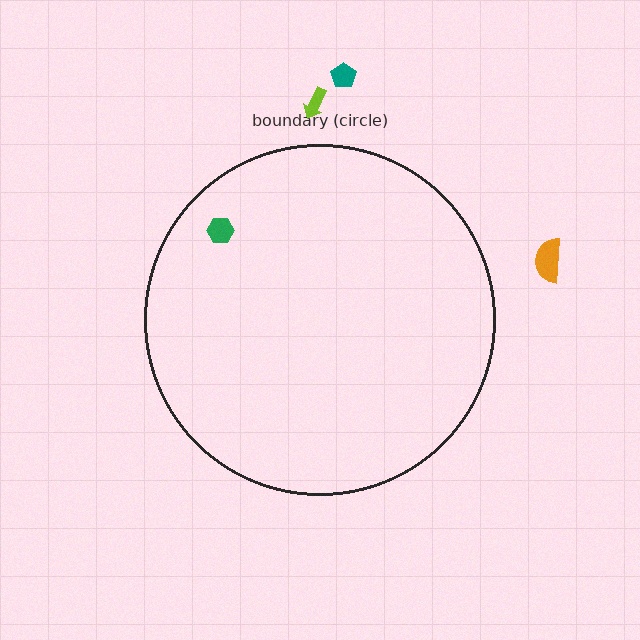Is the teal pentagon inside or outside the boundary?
Outside.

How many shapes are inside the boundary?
1 inside, 3 outside.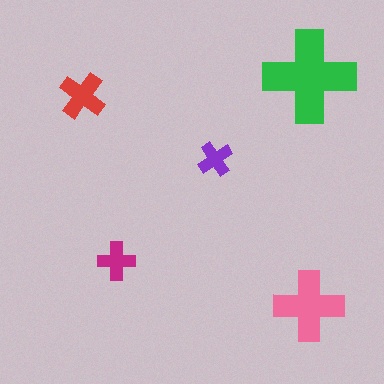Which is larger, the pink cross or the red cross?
The pink one.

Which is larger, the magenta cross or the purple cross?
The magenta one.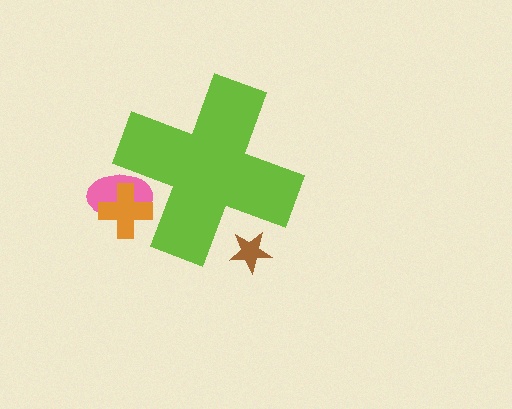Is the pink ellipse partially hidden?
Yes, the pink ellipse is partially hidden behind the lime cross.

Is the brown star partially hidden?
Yes, the brown star is partially hidden behind the lime cross.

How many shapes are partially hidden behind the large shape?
3 shapes are partially hidden.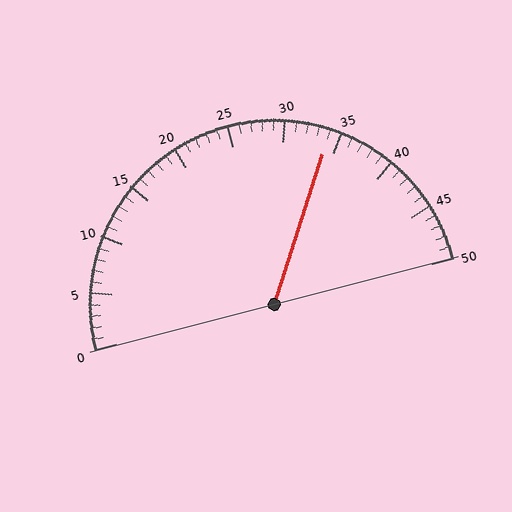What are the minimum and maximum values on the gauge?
The gauge ranges from 0 to 50.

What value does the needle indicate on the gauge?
The needle indicates approximately 34.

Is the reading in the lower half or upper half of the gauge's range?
The reading is in the upper half of the range (0 to 50).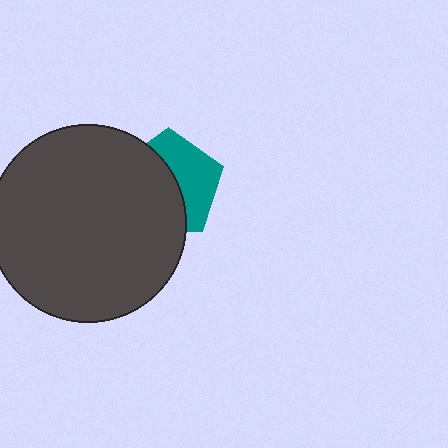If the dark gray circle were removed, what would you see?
You would see the complete teal pentagon.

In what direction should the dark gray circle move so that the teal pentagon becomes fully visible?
The dark gray circle should move left. That is the shortest direction to clear the overlap and leave the teal pentagon fully visible.